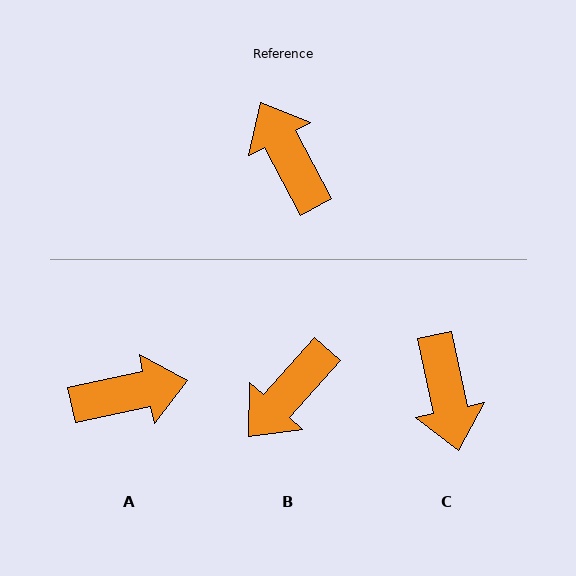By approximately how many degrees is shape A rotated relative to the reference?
Approximately 106 degrees clockwise.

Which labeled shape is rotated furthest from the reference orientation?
C, about 164 degrees away.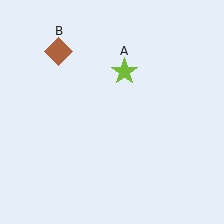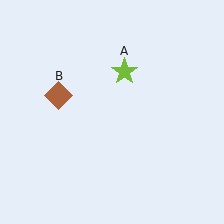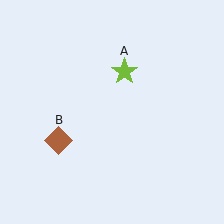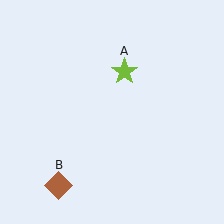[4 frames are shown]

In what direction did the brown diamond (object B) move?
The brown diamond (object B) moved down.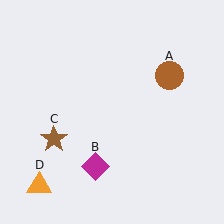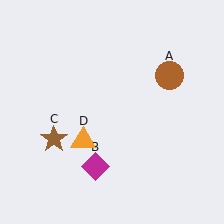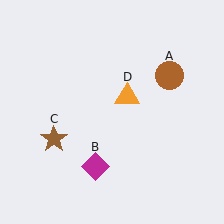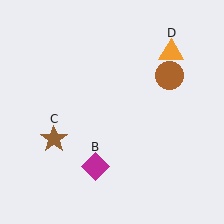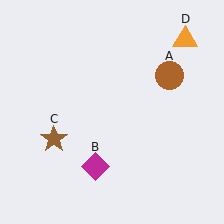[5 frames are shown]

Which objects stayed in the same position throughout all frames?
Brown circle (object A) and magenta diamond (object B) and brown star (object C) remained stationary.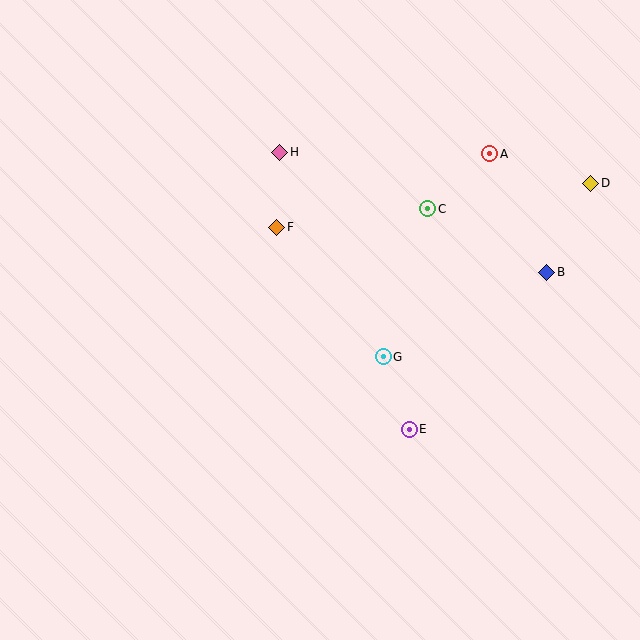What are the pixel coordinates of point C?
Point C is at (428, 209).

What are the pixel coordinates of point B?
Point B is at (547, 272).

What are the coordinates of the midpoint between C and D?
The midpoint between C and D is at (509, 196).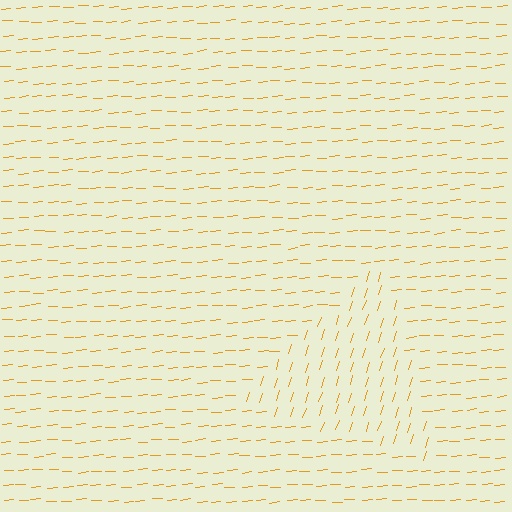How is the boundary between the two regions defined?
The boundary is defined purely by a change in line orientation (approximately 67 degrees difference). All lines are the same color and thickness.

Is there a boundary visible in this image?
Yes, there is a texture boundary formed by a change in line orientation.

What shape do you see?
I see a triangle.